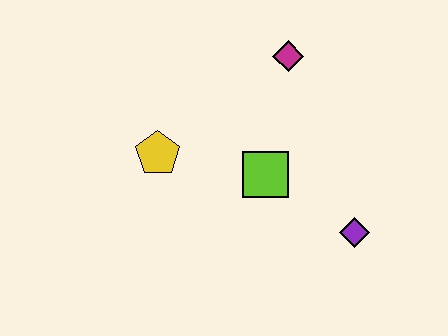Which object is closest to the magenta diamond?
The lime square is closest to the magenta diamond.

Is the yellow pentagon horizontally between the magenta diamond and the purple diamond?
No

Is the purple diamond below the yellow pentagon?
Yes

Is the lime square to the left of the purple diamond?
Yes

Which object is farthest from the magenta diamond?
The purple diamond is farthest from the magenta diamond.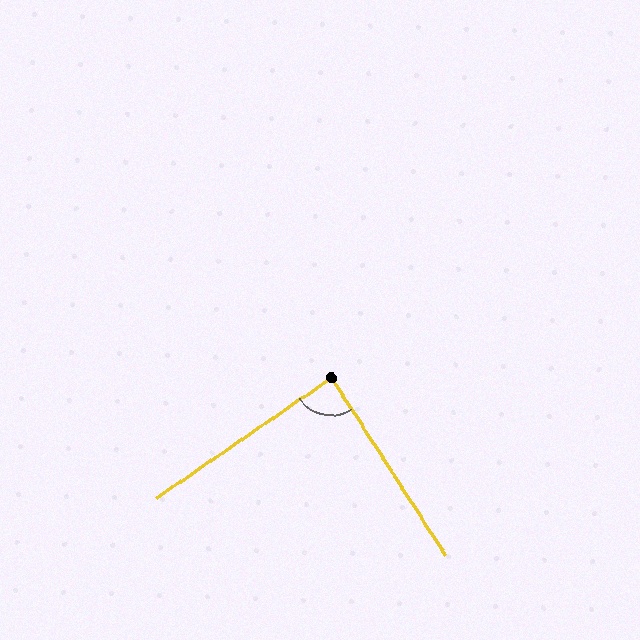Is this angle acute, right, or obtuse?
It is approximately a right angle.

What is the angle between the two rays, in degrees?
Approximately 88 degrees.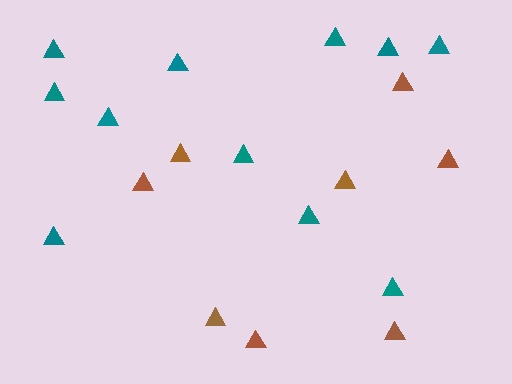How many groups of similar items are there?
There are 2 groups: one group of brown triangles (8) and one group of teal triangles (11).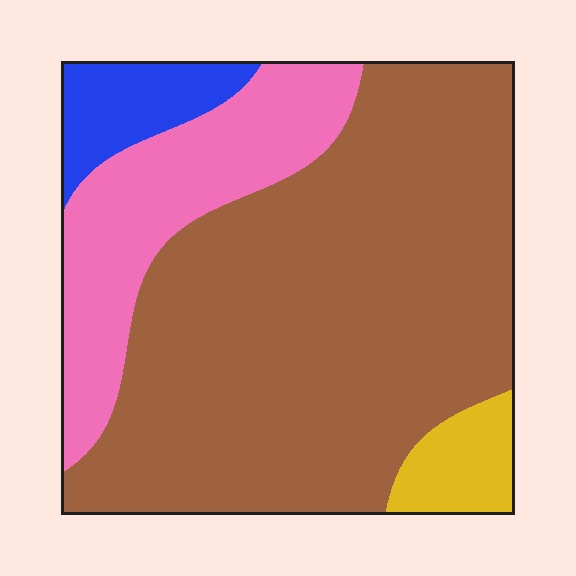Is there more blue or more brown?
Brown.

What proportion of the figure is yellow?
Yellow covers 6% of the figure.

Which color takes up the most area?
Brown, at roughly 65%.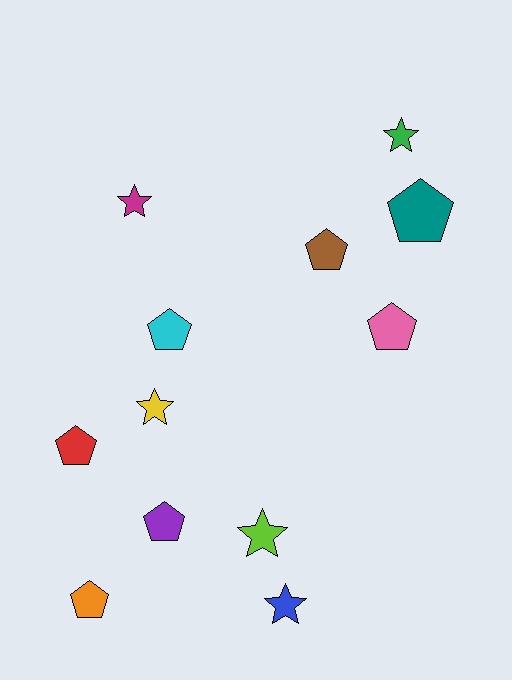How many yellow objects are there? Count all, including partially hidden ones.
There is 1 yellow object.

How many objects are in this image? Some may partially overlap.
There are 12 objects.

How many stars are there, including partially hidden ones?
There are 5 stars.